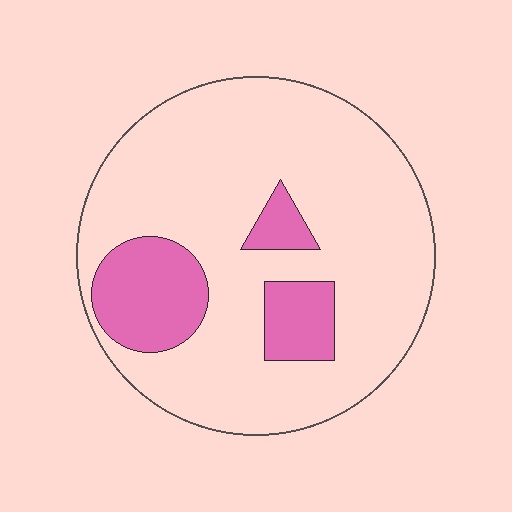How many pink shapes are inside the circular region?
3.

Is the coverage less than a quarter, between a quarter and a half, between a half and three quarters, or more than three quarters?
Less than a quarter.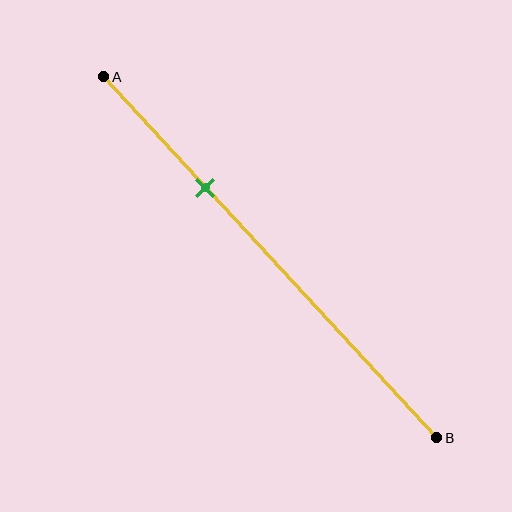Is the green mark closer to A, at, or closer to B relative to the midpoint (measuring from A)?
The green mark is closer to point A than the midpoint of segment AB.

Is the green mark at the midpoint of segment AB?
No, the mark is at about 30% from A, not at the 50% midpoint.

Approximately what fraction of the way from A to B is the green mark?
The green mark is approximately 30% of the way from A to B.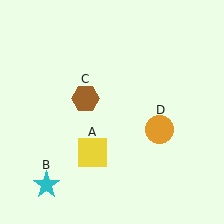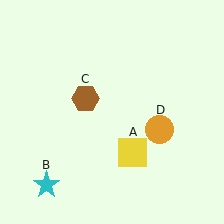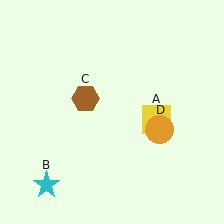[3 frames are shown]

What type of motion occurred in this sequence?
The yellow square (object A) rotated counterclockwise around the center of the scene.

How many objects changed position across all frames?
1 object changed position: yellow square (object A).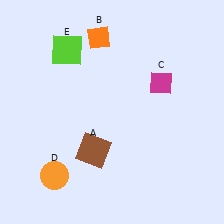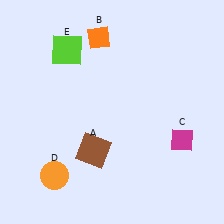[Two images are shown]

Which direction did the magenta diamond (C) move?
The magenta diamond (C) moved down.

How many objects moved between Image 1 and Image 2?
1 object moved between the two images.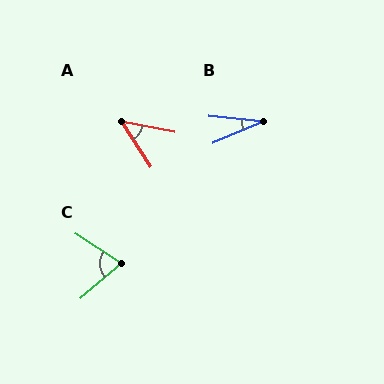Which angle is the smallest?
B, at approximately 28 degrees.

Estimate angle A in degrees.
Approximately 46 degrees.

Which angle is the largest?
C, at approximately 73 degrees.